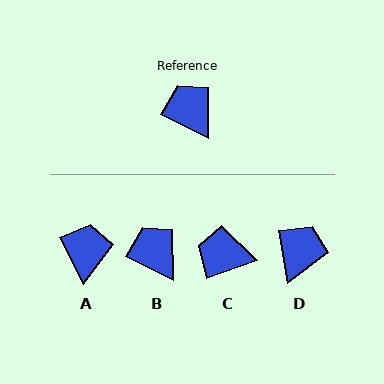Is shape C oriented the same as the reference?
No, it is off by about 45 degrees.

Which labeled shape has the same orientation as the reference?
B.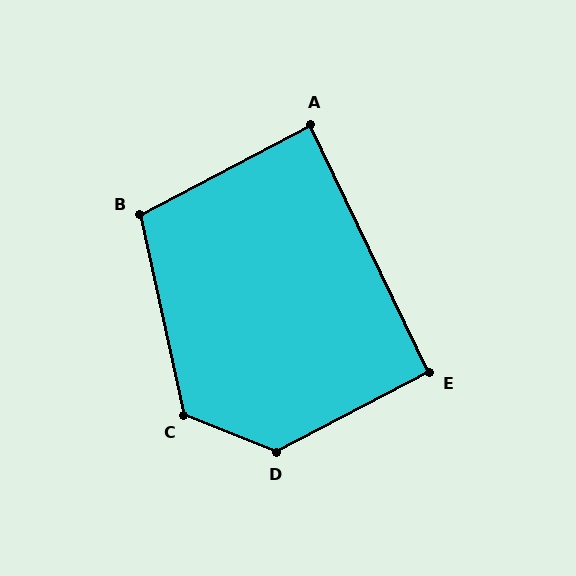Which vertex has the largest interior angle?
D, at approximately 131 degrees.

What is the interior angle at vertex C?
Approximately 124 degrees (obtuse).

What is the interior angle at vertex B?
Approximately 106 degrees (obtuse).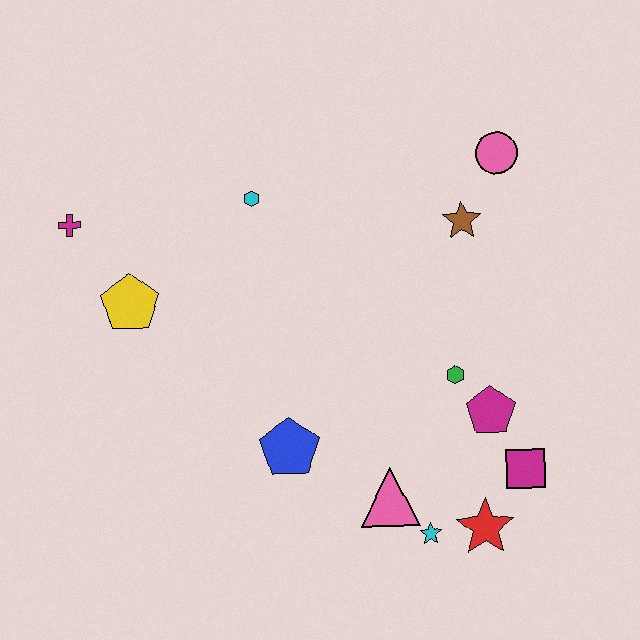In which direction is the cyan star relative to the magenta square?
The cyan star is to the left of the magenta square.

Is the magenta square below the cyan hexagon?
Yes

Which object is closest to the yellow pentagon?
The magenta cross is closest to the yellow pentagon.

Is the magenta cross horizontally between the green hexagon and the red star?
No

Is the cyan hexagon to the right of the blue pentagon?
No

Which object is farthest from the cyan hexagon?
The red star is farthest from the cyan hexagon.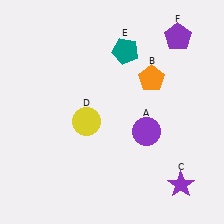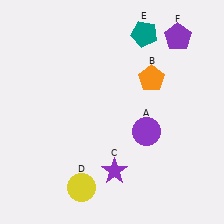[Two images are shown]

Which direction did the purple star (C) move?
The purple star (C) moved left.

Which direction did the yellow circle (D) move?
The yellow circle (D) moved down.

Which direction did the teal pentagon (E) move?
The teal pentagon (E) moved right.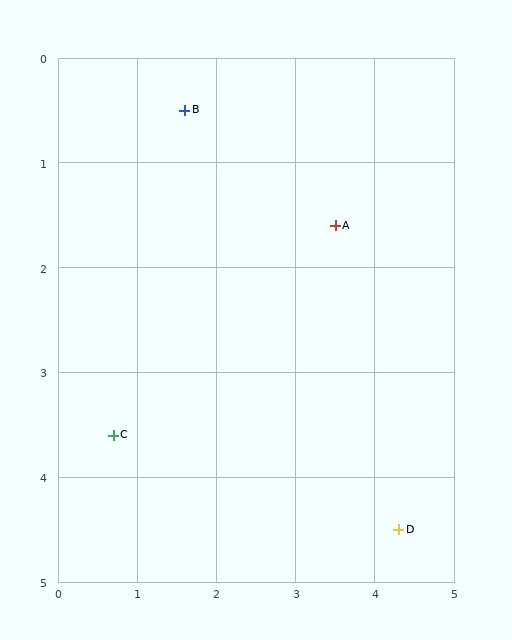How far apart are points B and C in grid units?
Points B and C are about 3.2 grid units apart.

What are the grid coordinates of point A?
Point A is at approximately (3.5, 1.6).